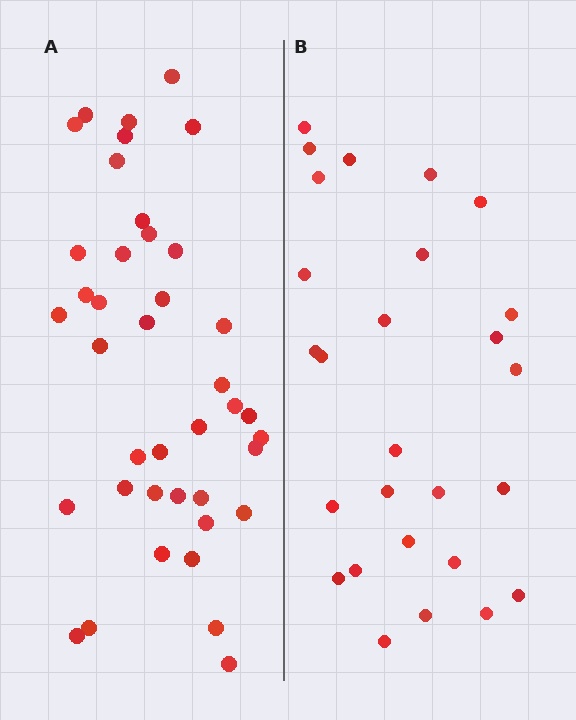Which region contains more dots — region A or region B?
Region A (the left region) has more dots.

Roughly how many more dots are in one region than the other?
Region A has approximately 15 more dots than region B.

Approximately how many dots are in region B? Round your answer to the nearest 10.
About 30 dots. (The exact count is 27, which rounds to 30.)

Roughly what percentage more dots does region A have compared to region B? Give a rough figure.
About 50% more.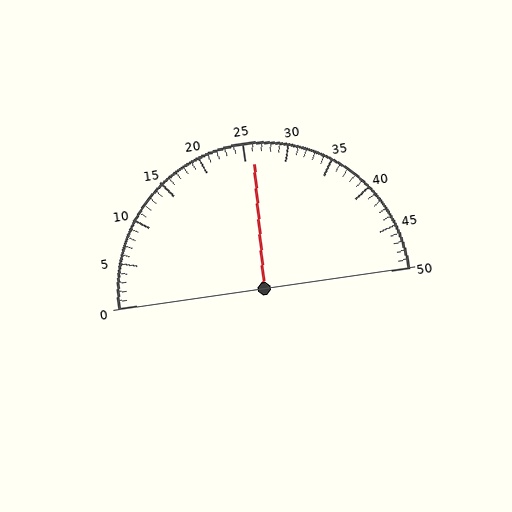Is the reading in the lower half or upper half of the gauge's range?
The reading is in the upper half of the range (0 to 50).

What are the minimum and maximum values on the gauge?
The gauge ranges from 0 to 50.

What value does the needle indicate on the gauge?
The needle indicates approximately 26.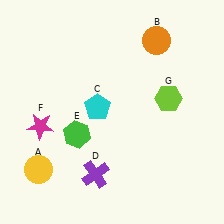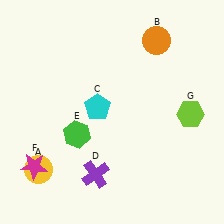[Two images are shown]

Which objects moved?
The objects that moved are: the magenta star (F), the lime hexagon (G).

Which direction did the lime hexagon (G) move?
The lime hexagon (G) moved right.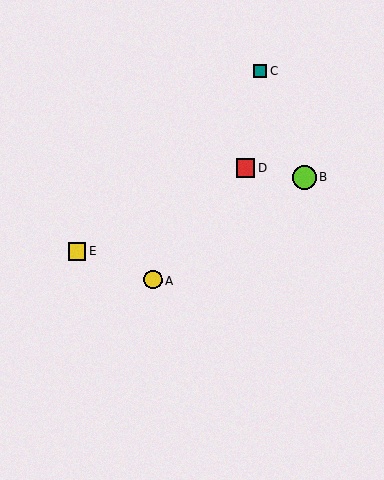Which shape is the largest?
The lime circle (labeled B) is the largest.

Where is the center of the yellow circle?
The center of the yellow circle is at (153, 280).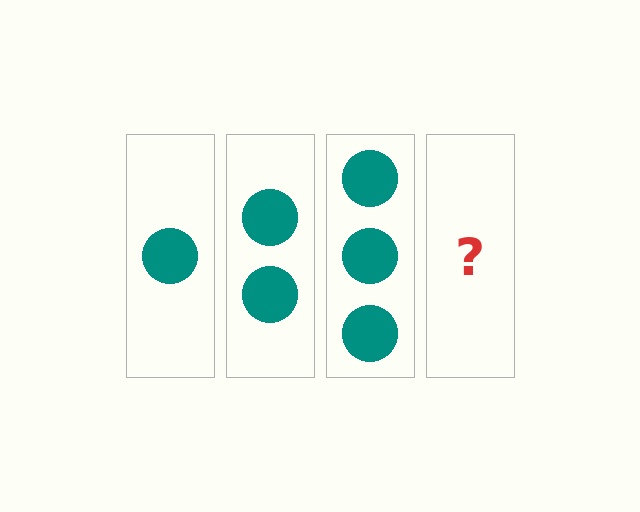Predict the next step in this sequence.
The next step is 4 circles.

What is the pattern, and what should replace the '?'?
The pattern is that each step adds one more circle. The '?' should be 4 circles.